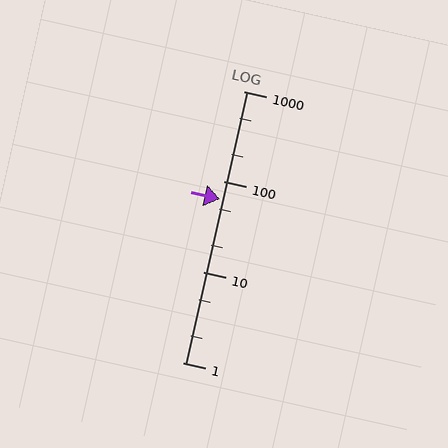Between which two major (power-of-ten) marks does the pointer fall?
The pointer is between 10 and 100.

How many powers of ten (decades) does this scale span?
The scale spans 3 decades, from 1 to 1000.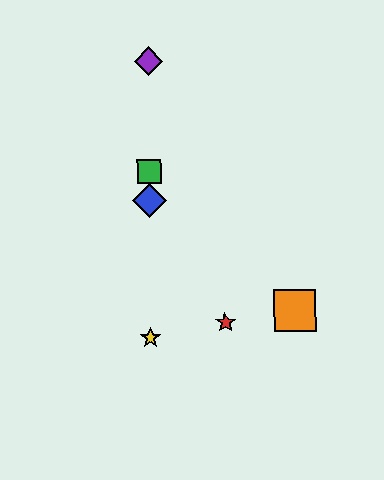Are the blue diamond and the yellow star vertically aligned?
Yes, both are at x≈149.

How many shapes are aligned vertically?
4 shapes (the blue diamond, the green square, the yellow star, the purple diamond) are aligned vertically.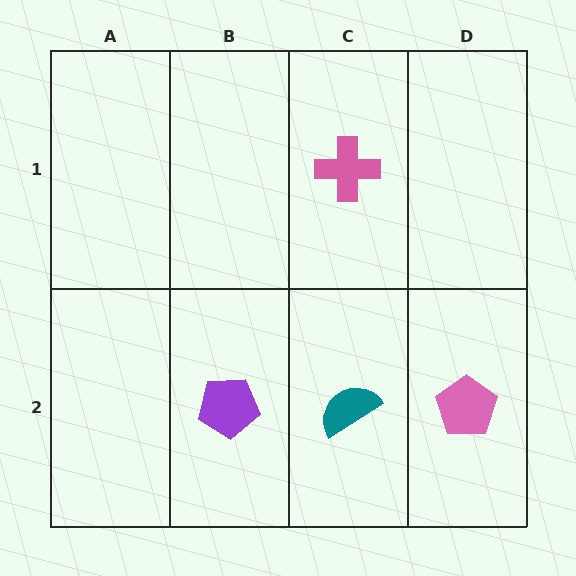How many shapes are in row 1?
1 shape.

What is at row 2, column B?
A purple pentagon.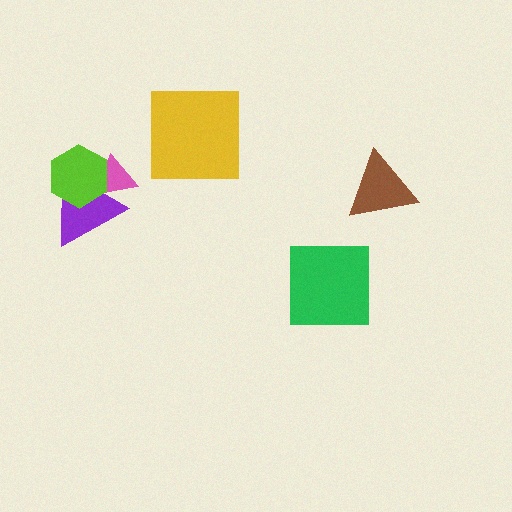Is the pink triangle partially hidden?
Yes, it is partially covered by another shape.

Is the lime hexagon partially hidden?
No, no other shape covers it.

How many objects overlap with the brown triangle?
0 objects overlap with the brown triangle.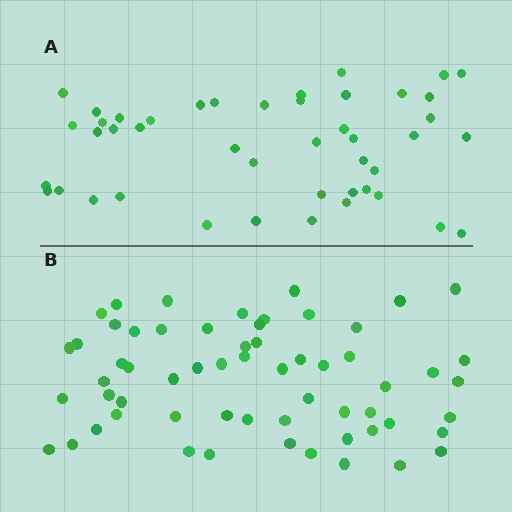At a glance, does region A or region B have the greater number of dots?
Region B (the bottom region) has more dots.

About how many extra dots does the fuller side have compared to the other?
Region B has approximately 15 more dots than region A.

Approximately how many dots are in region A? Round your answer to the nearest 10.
About 40 dots. (The exact count is 45, which rounds to 40.)